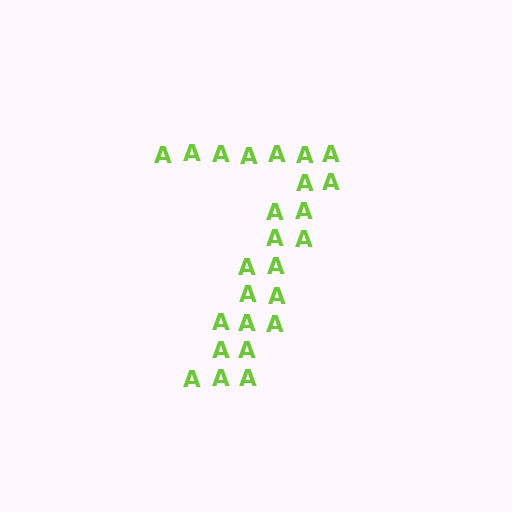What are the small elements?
The small elements are letter A's.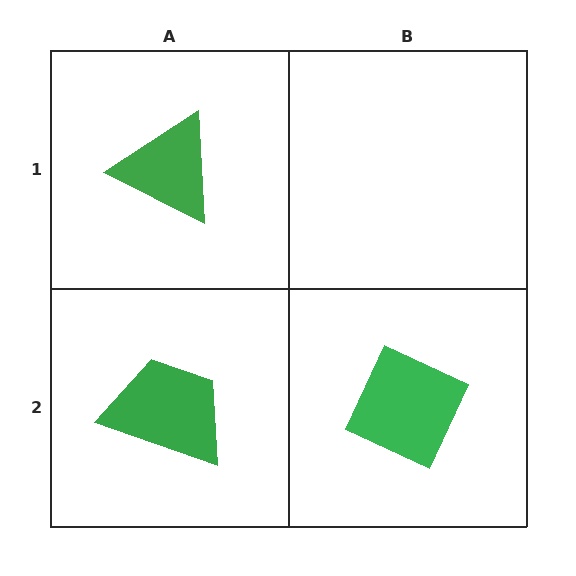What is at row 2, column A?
A green trapezoid.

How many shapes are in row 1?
1 shape.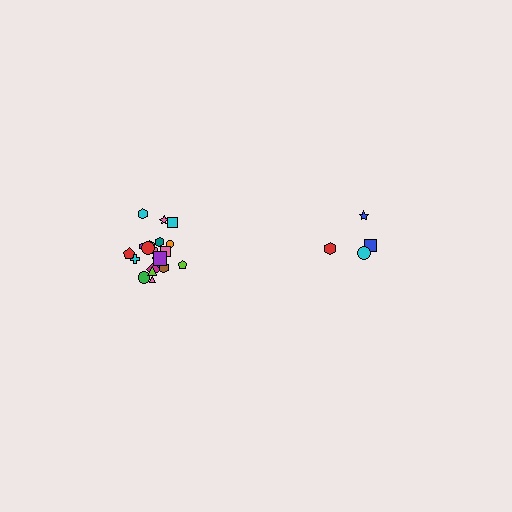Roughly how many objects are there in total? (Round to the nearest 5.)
Roughly 25 objects in total.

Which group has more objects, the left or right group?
The left group.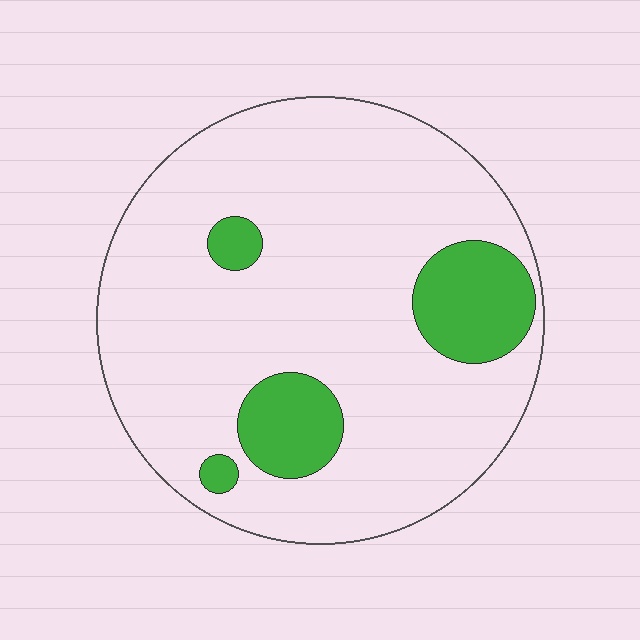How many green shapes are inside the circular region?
4.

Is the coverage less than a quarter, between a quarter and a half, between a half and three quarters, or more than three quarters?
Less than a quarter.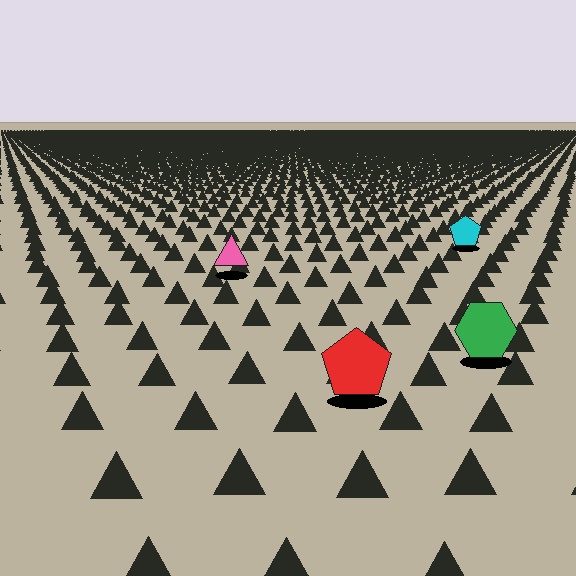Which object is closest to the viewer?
The red pentagon is closest. The texture marks near it are larger and more spread out.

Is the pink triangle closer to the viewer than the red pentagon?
No. The red pentagon is closer — you can tell from the texture gradient: the ground texture is coarser near it.